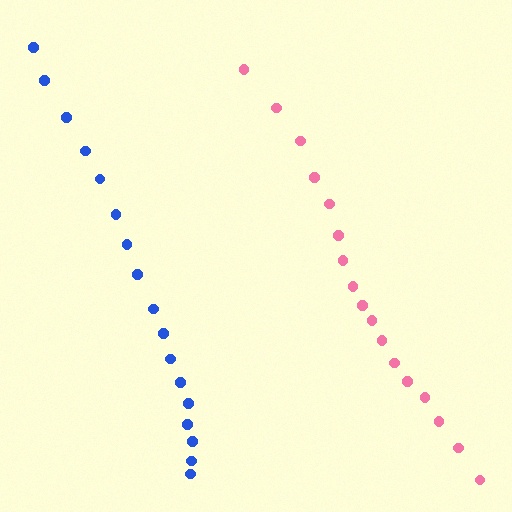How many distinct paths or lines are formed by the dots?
There are 2 distinct paths.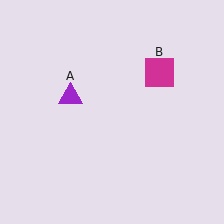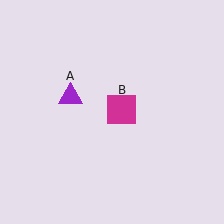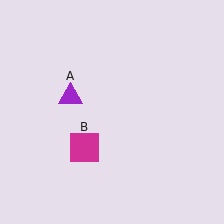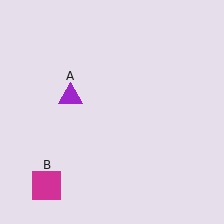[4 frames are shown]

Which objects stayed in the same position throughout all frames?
Purple triangle (object A) remained stationary.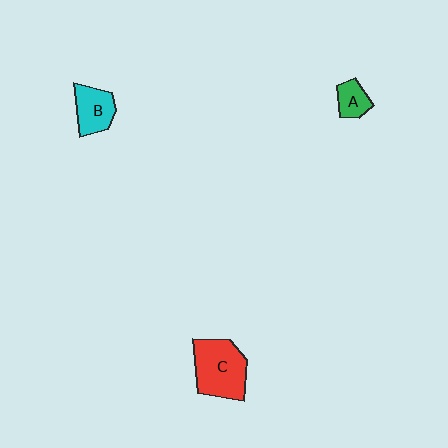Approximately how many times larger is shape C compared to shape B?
Approximately 1.7 times.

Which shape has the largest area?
Shape C (red).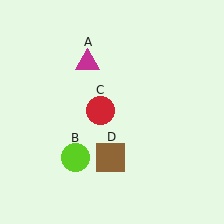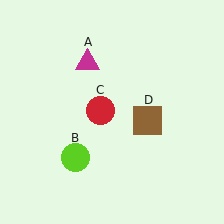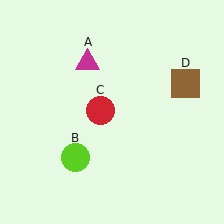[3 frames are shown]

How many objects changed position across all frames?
1 object changed position: brown square (object D).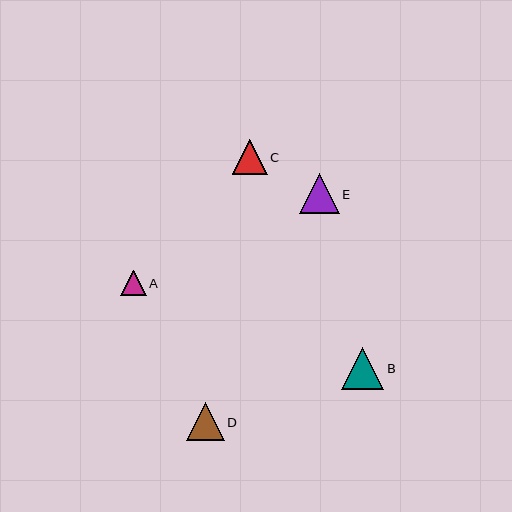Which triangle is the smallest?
Triangle A is the smallest with a size of approximately 25 pixels.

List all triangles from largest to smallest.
From largest to smallest: B, E, D, C, A.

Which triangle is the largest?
Triangle B is the largest with a size of approximately 42 pixels.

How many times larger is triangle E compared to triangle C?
Triangle E is approximately 1.1 times the size of triangle C.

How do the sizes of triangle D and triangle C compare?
Triangle D and triangle C are approximately the same size.